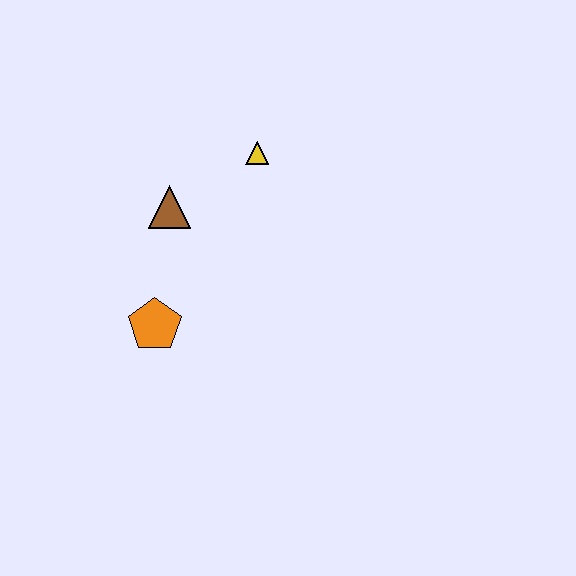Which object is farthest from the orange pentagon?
The yellow triangle is farthest from the orange pentagon.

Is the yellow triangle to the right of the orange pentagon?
Yes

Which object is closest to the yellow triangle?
The brown triangle is closest to the yellow triangle.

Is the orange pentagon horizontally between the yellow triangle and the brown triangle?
No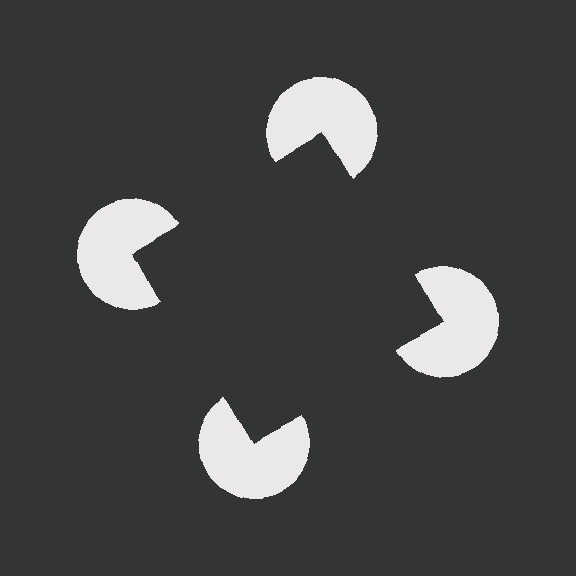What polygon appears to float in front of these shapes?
An illusory square — its edges are inferred from the aligned wedge cuts in the pac-man discs, not physically drawn.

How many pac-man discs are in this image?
There are 4 — one at each vertex of the illusory square.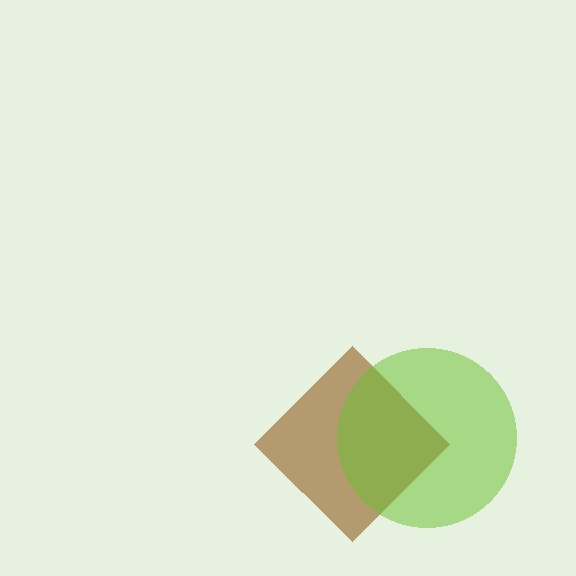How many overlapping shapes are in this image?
There are 2 overlapping shapes in the image.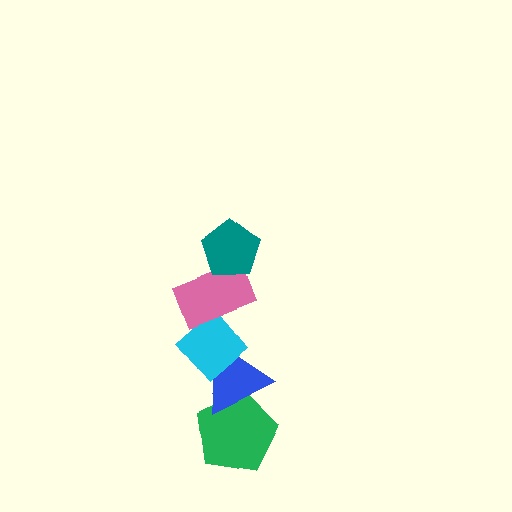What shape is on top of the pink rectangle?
The teal pentagon is on top of the pink rectangle.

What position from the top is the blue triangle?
The blue triangle is 4th from the top.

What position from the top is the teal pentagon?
The teal pentagon is 1st from the top.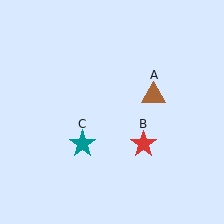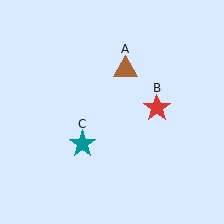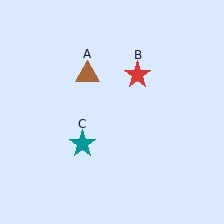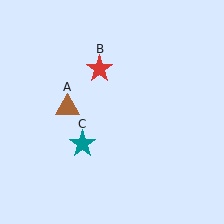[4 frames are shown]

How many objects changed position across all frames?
2 objects changed position: brown triangle (object A), red star (object B).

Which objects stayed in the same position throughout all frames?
Teal star (object C) remained stationary.